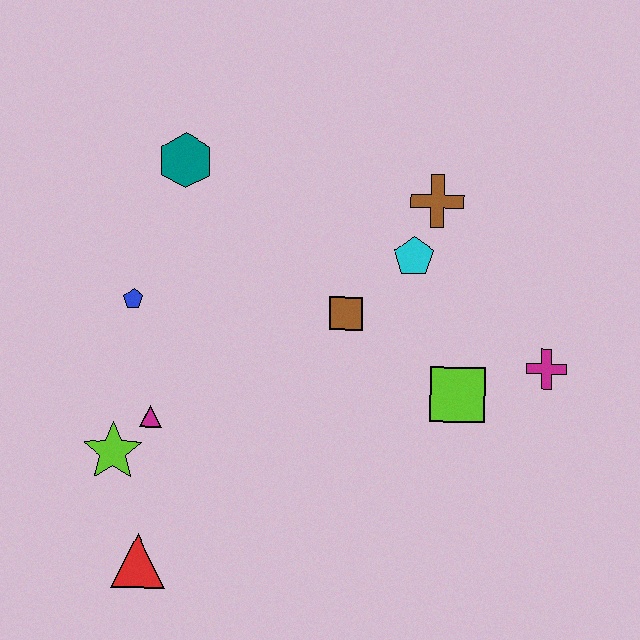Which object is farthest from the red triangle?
The brown cross is farthest from the red triangle.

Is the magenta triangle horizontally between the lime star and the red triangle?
No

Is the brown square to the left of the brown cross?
Yes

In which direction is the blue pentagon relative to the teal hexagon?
The blue pentagon is below the teal hexagon.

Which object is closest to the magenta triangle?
The lime star is closest to the magenta triangle.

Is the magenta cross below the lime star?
No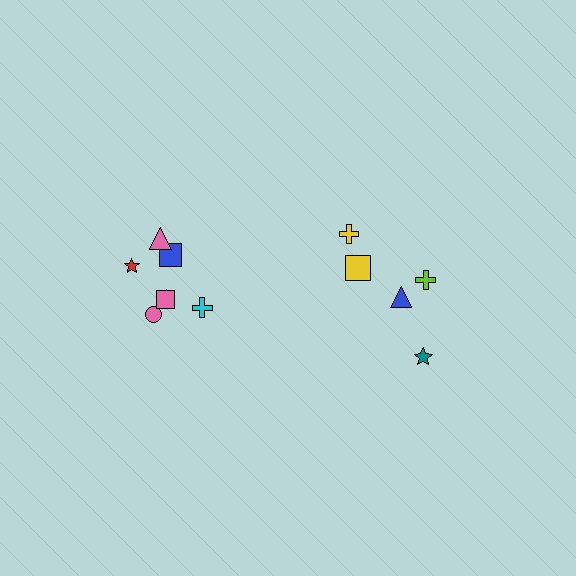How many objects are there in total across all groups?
There are 12 objects.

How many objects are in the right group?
There are 5 objects.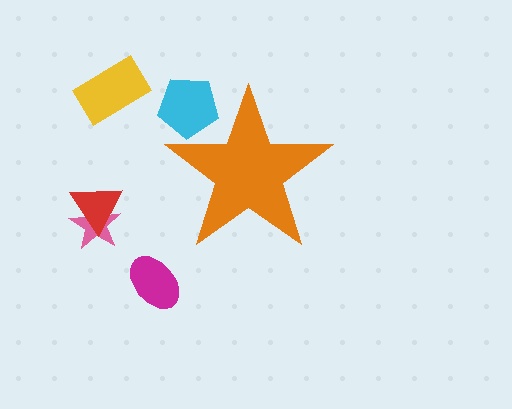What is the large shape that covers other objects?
An orange star.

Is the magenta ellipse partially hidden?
No, the magenta ellipse is fully visible.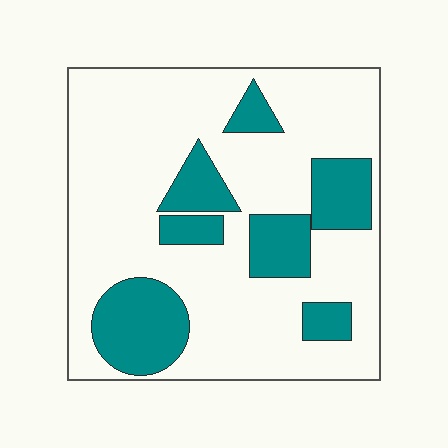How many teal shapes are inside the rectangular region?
7.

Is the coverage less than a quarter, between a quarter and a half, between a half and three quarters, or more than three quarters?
Between a quarter and a half.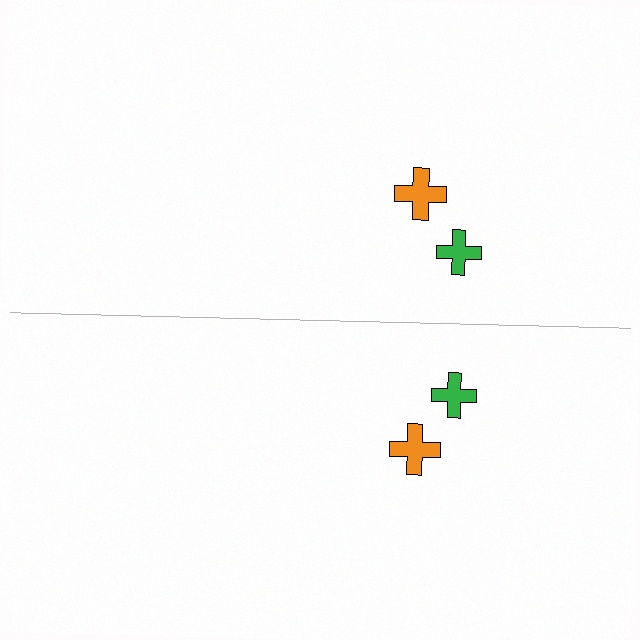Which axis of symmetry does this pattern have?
The pattern has a horizontal axis of symmetry running through the center of the image.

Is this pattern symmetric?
Yes, this pattern has bilateral (reflection) symmetry.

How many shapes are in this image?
There are 4 shapes in this image.